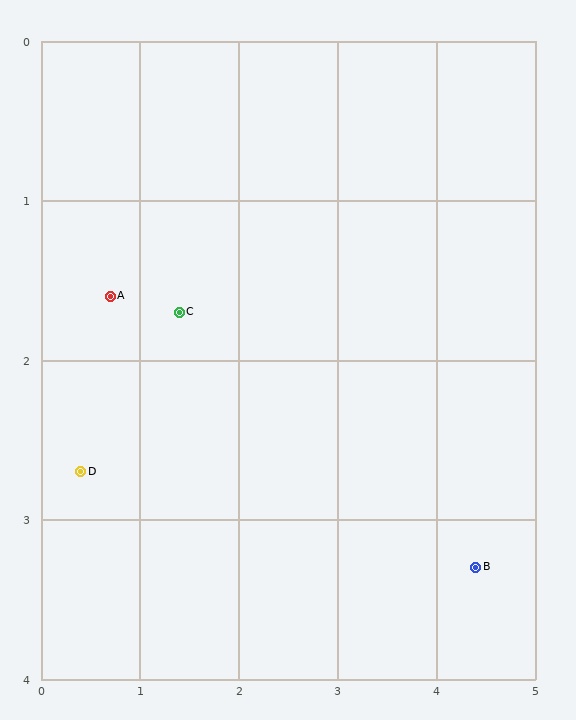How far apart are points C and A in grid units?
Points C and A are about 0.7 grid units apart.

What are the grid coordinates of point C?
Point C is at approximately (1.4, 1.7).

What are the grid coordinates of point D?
Point D is at approximately (0.4, 2.7).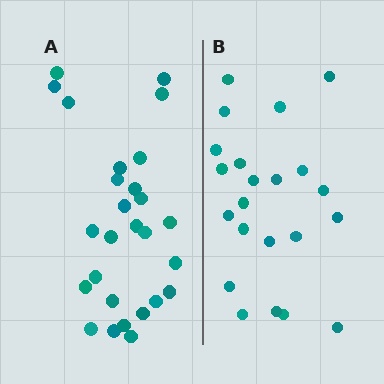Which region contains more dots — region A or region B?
Region A (the left region) has more dots.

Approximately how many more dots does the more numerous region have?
Region A has about 5 more dots than region B.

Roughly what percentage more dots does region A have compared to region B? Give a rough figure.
About 25% more.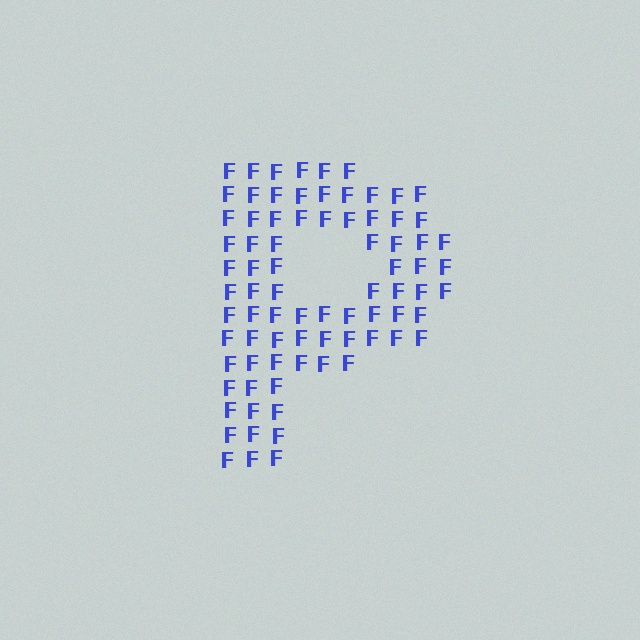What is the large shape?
The large shape is the letter P.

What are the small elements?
The small elements are letter F's.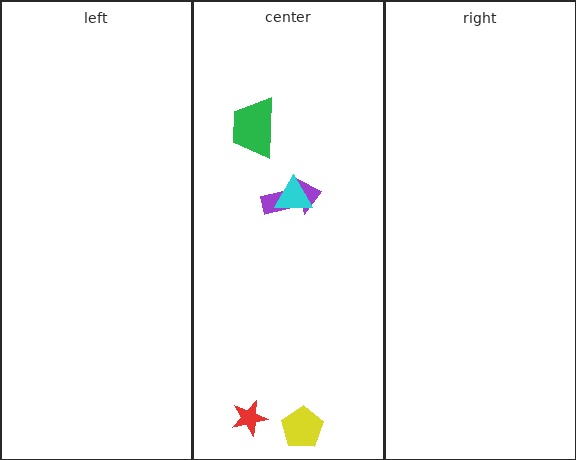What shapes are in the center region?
The purple arrow, the red star, the yellow pentagon, the cyan triangle, the green trapezoid.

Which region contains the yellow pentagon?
The center region.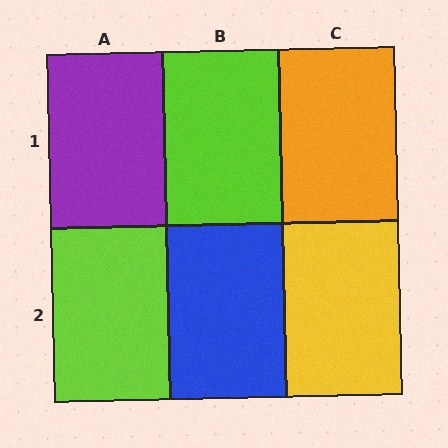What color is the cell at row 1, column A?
Purple.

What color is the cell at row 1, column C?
Orange.